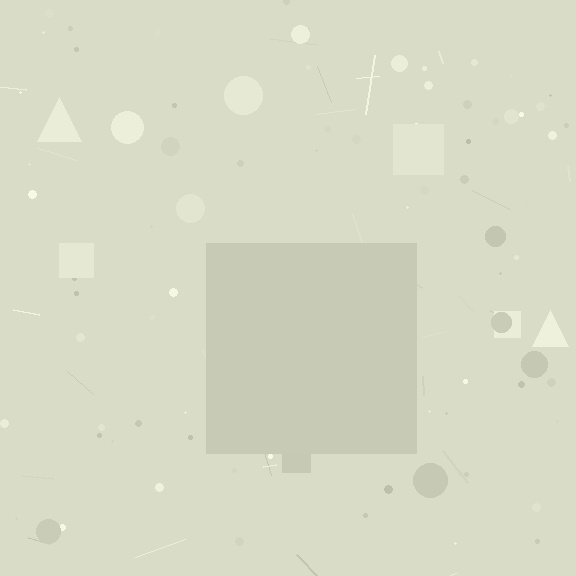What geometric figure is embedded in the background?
A square is embedded in the background.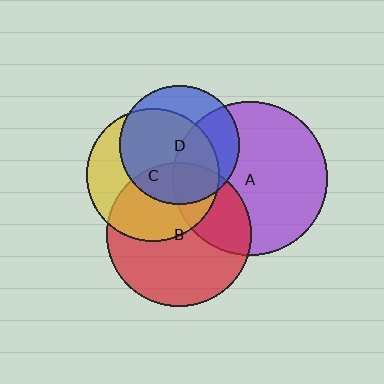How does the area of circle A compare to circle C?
Approximately 1.3 times.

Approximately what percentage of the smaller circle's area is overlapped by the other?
Approximately 40%.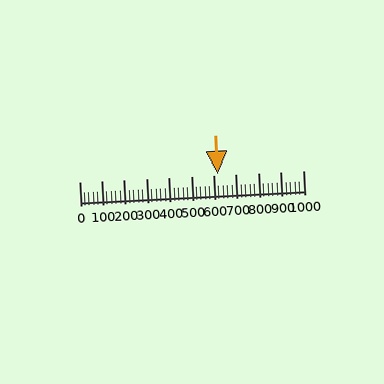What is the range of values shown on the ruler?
The ruler shows values from 0 to 1000.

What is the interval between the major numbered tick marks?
The major tick marks are spaced 100 units apart.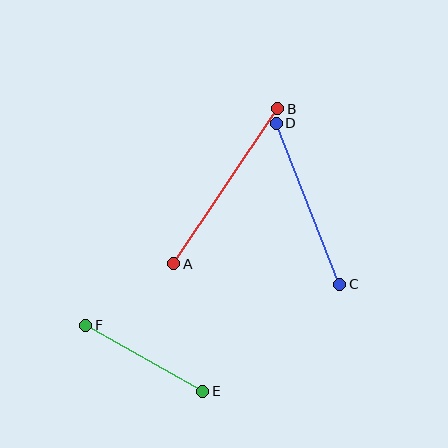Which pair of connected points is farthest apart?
Points A and B are farthest apart.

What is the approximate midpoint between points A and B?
The midpoint is at approximately (226, 186) pixels.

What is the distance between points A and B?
The distance is approximately 186 pixels.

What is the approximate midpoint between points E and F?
The midpoint is at approximately (144, 358) pixels.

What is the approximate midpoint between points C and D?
The midpoint is at approximately (308, 204) pixels.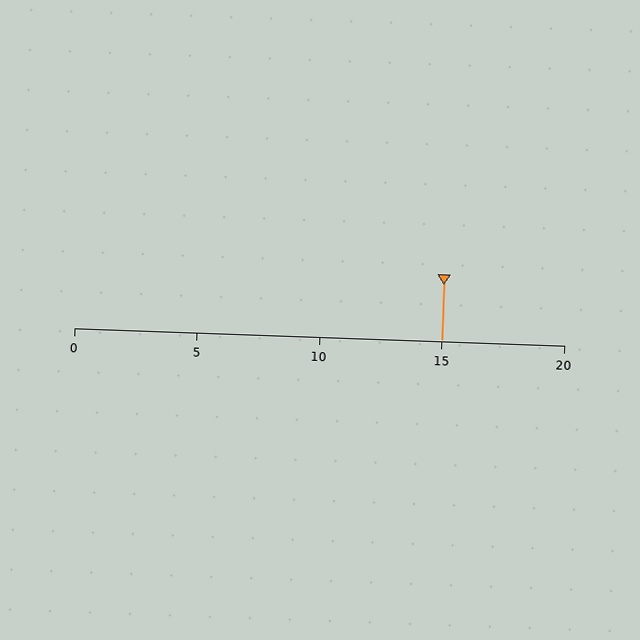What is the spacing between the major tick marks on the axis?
The major ticks are spaced 5 apart.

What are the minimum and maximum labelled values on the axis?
The axis runs from 0 to 20.